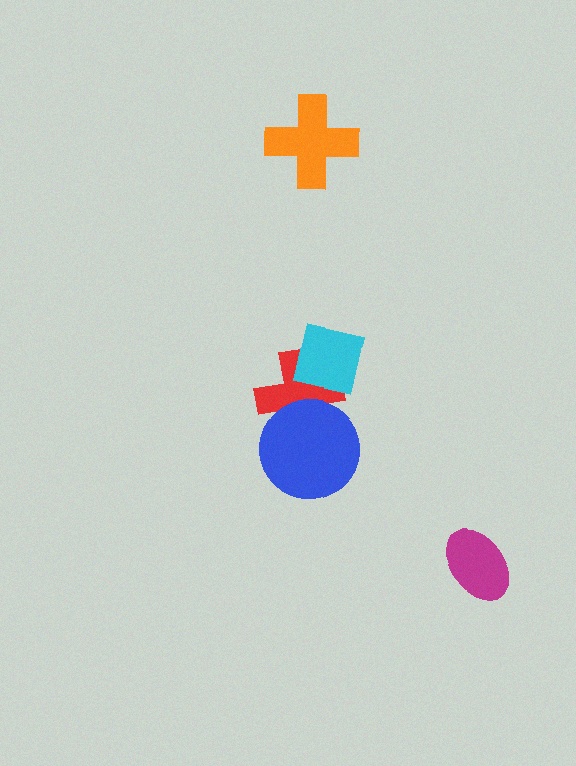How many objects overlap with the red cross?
2 objects overlap with the red cross.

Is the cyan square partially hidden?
No, no other shape covers it.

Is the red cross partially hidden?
Yes, it is partially covered by another shape.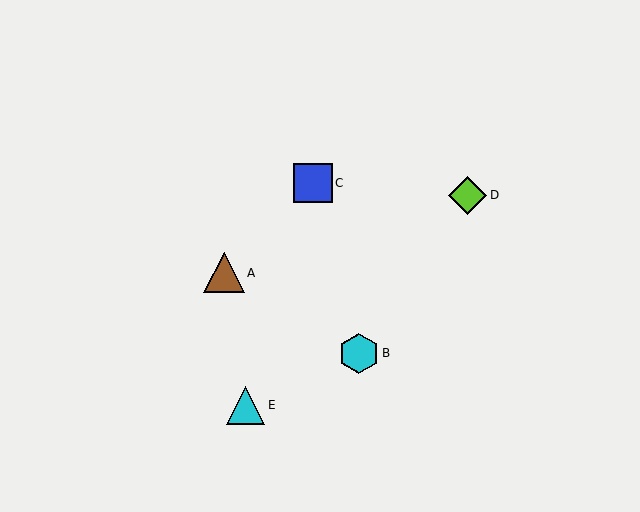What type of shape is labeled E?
Shape E is a cyan triangle.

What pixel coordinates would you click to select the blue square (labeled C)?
Click at (313, 183) to select the blue square C.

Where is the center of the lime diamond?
The center of the lime diamond is at (468, 195).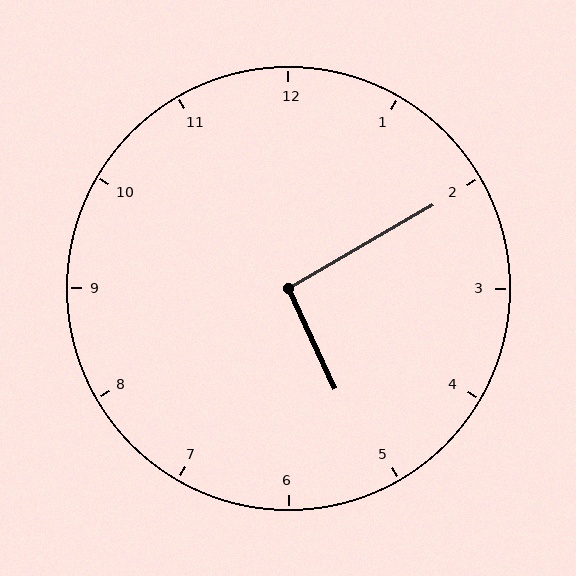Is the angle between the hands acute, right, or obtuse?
It is right.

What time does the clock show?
5:10.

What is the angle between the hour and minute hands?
Approximately 95 degrees.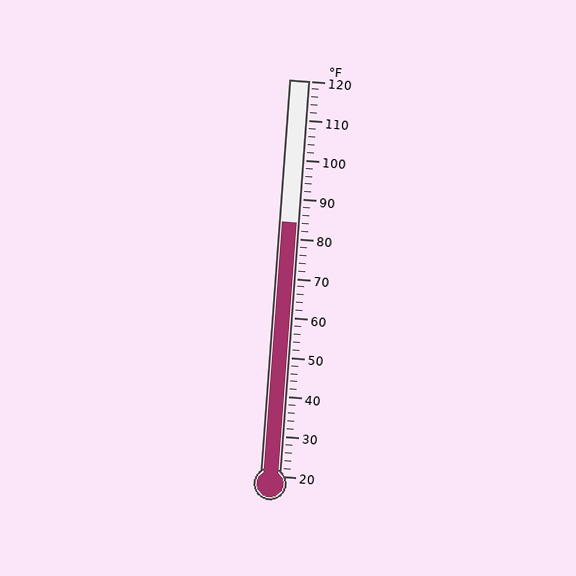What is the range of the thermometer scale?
The thermometer scale ranges from 20°F to 120°F.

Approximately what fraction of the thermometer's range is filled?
The thermometer is filled to approximately 65% of its range.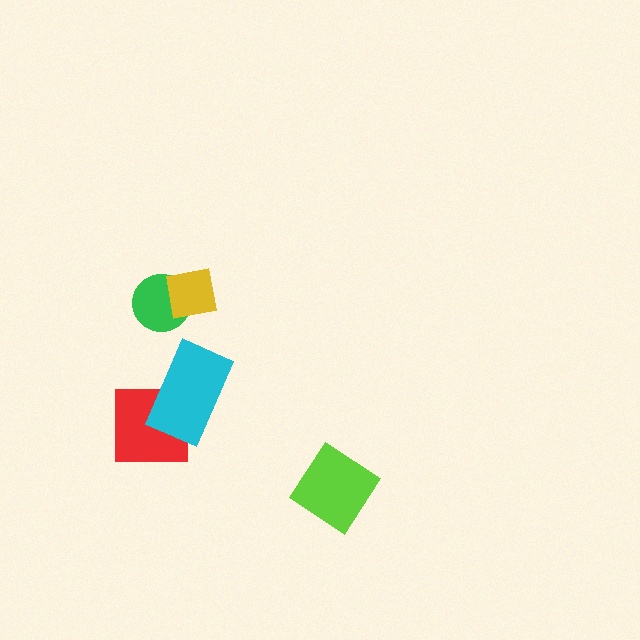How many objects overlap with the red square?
1 object overlaps with the red square.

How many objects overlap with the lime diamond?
0 objects overlap with the lime diamond.